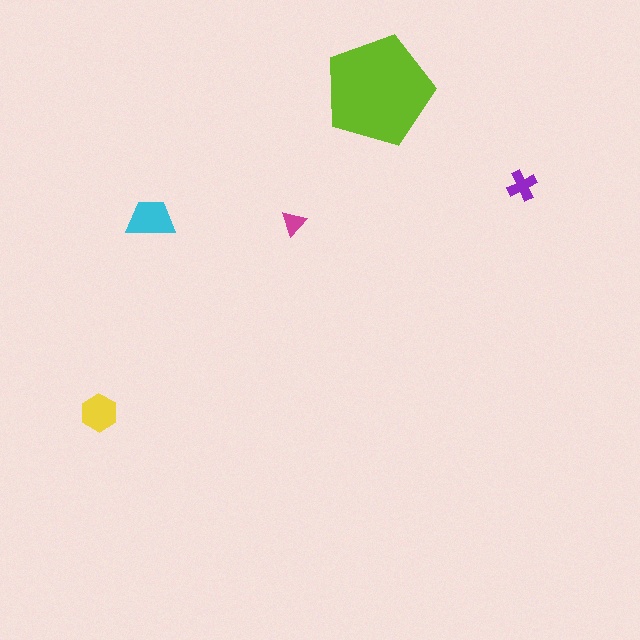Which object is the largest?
The lime pentagon.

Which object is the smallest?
The magenta triangle.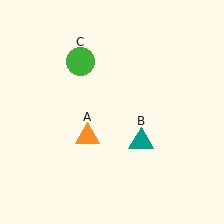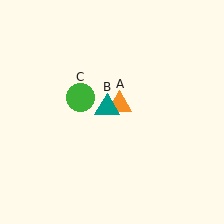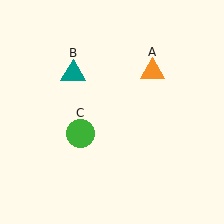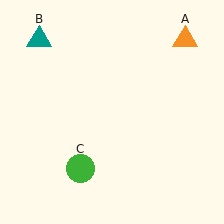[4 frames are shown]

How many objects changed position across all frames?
3 objects changed position: orange triangle (object A), teal triangle (object B), green circle (object C).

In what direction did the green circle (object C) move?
The green circle (object C) moved down.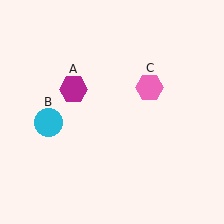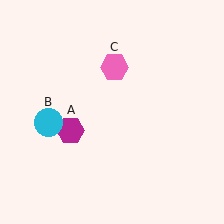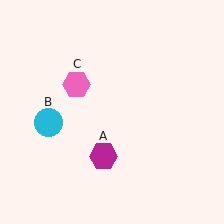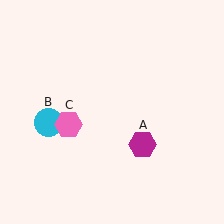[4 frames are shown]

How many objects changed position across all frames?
2 objects changed position: magenta hexagon (object A), pink hexagon (object C).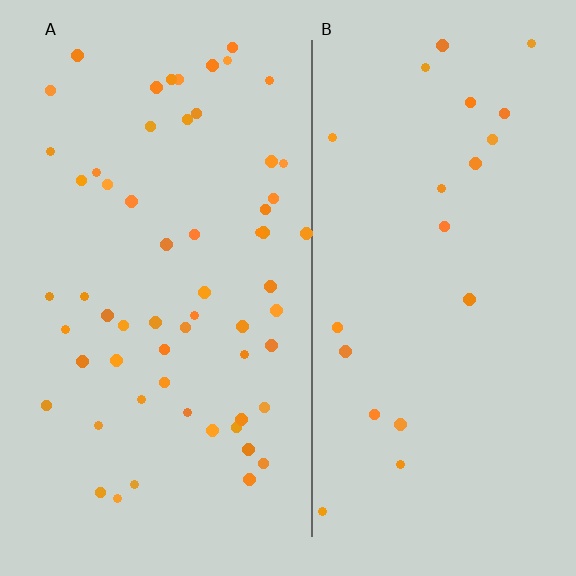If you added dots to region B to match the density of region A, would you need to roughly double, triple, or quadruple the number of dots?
Approximately triple.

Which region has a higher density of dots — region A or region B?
A (the left).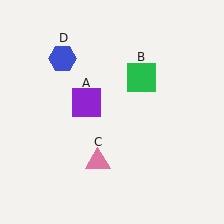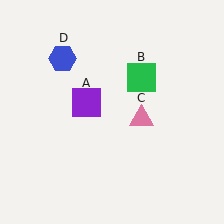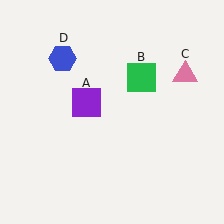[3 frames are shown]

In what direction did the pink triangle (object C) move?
The pink triangle (object C) moved up and to the right.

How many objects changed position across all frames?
1 object changed position: pink triangle (object C).